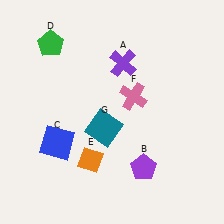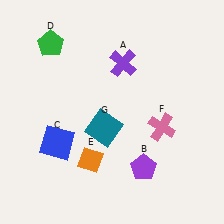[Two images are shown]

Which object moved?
The pink cross (F) moved down.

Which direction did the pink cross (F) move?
The pink cross (F) moved down.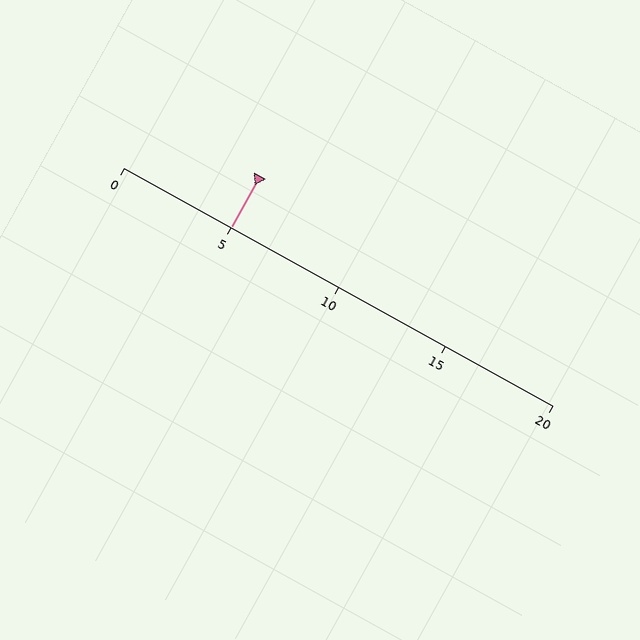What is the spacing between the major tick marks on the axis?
The major ticks are spaced 5 apart.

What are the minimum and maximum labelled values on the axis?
The axis runs from 0 to 20.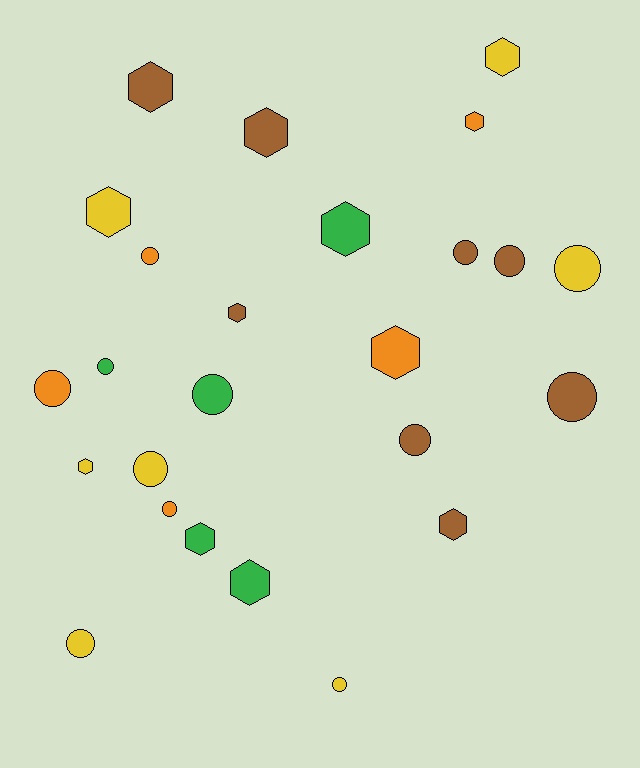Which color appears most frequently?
Brown, with 8 objects.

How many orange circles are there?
There are 3 orange circles.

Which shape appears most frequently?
Circle, with 13 objects.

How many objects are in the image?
There are 25 objects.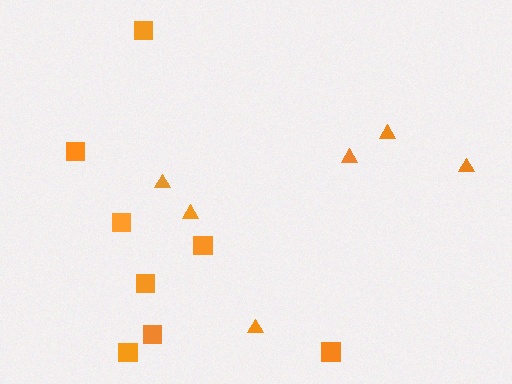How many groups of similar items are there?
There are 2 groups: one group of squares (8) and one group of triangles (6).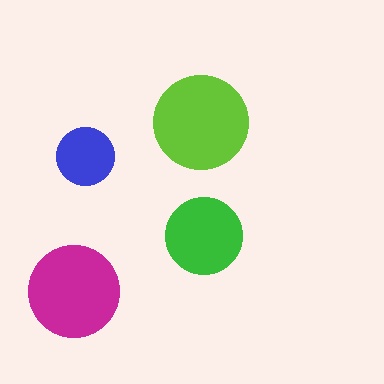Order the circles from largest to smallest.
the lime one, the magenta one, the green one, the blue one.